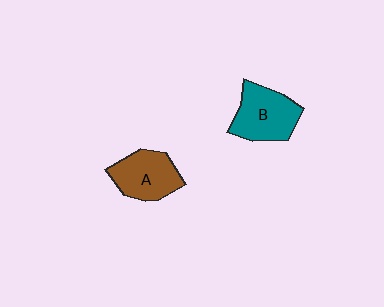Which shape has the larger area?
Shape B (teal).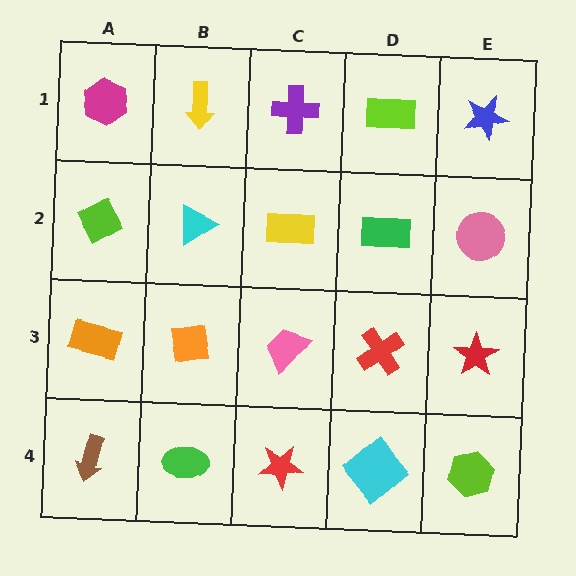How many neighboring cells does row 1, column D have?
3.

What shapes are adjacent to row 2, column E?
A blue star (row 1, column E), a red star (row 3, column E), a green rectangle (row 2, column D).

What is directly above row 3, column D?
A green rectangle.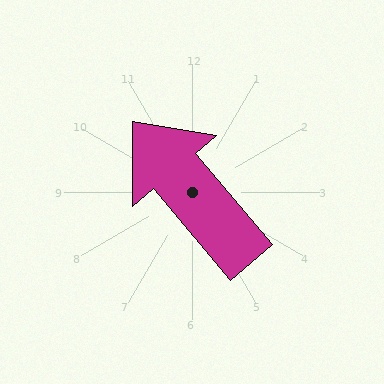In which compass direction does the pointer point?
Northwest.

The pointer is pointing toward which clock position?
Roughly 11 o'clock.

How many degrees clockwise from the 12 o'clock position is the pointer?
Approximately 320 degrees.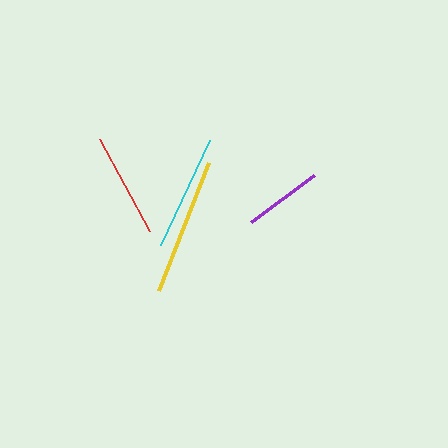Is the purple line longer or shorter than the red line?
The red line is longer than the purple line.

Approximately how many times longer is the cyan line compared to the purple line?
The cyan line is approximately 1.5 times the length of the purple line.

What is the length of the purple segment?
The purple segment is approximately 78 pixels long.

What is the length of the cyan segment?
The cyan segment is approximately 116 pixels long.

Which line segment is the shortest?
The purple line is the shortest at approximately 78 pixels.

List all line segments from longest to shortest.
From longest to shortest: yellow, cyan, red, purple.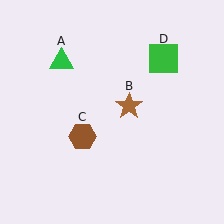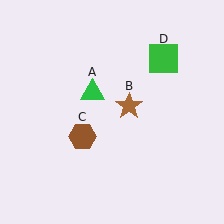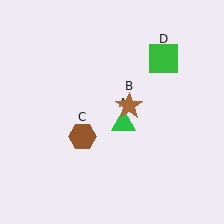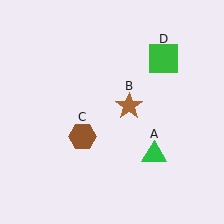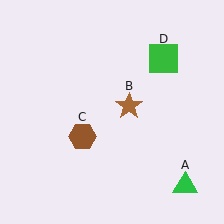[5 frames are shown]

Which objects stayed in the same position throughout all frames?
Brown star (object B) and brown hexagon (object C) and green square (object D) remained stationary.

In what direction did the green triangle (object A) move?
The green triangle (object A) moved down and to the right.